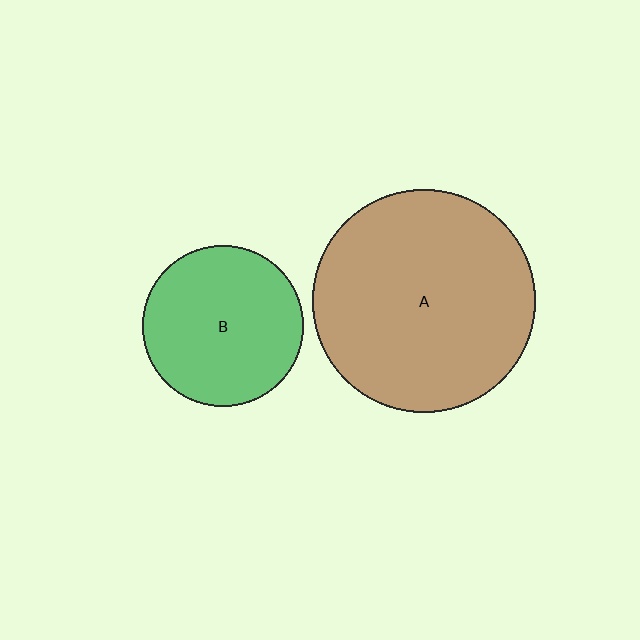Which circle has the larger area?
Circle A (brown).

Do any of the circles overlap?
No, none of the circles overlap.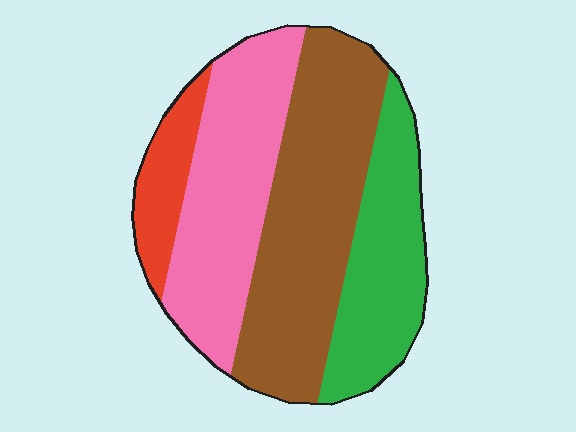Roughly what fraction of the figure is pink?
Pink takes up about one third (1/3) of the figure.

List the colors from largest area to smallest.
From largest to smallest: brown, pink, green, red.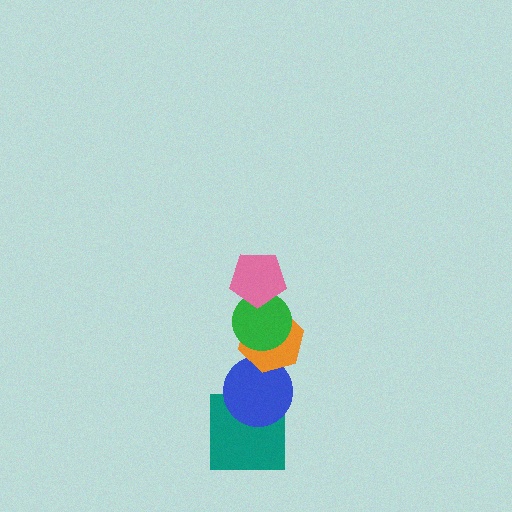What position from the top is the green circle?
The green circle is 2nd from the top.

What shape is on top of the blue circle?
The orange hexagon is on top of the blue circle.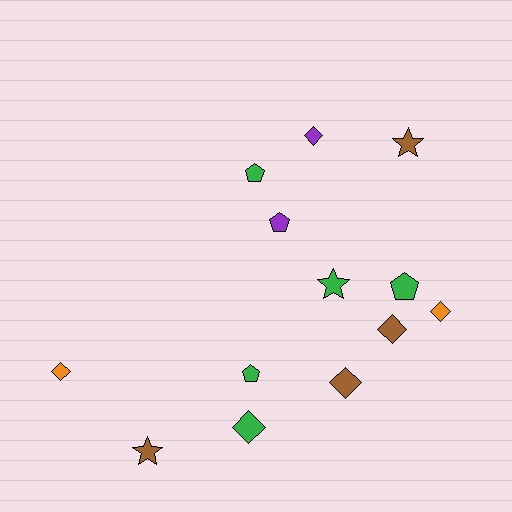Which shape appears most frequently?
Diamond, with 6 objects.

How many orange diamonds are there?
There are 2 orange diamonds.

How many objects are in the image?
There are 13 objects.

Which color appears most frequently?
Green, with 5 objects.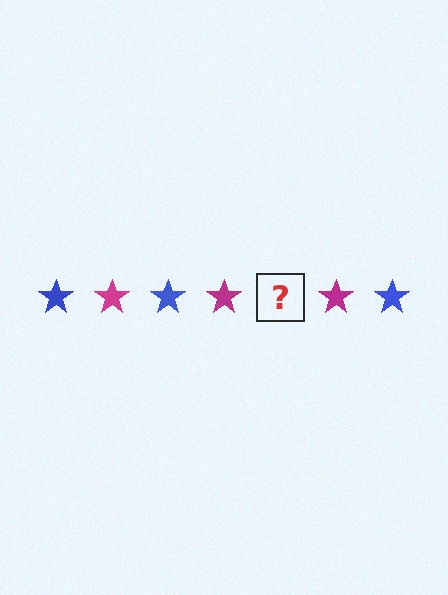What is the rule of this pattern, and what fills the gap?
The rule is that the pattern cycles through blue, magenta stars. The gap should be filled with a blue star.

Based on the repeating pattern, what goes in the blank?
The blank should be a blue star.